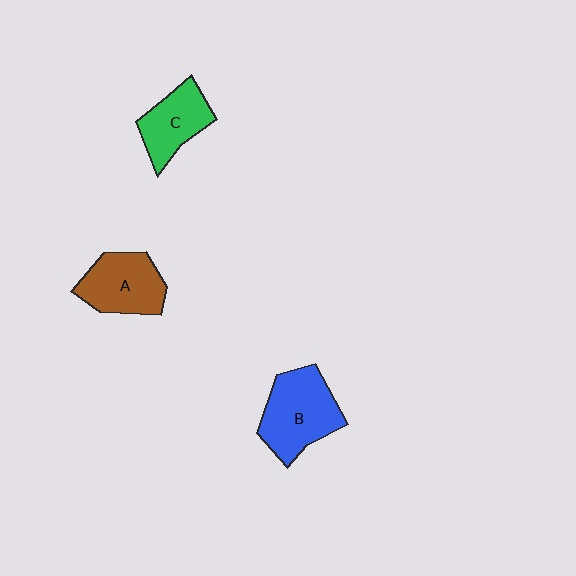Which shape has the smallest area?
Shape C (green).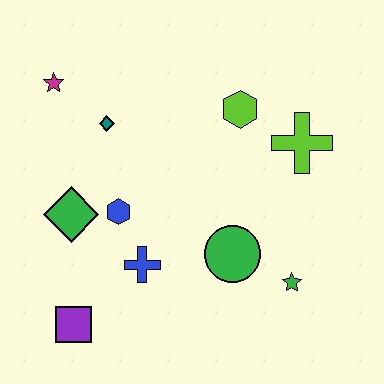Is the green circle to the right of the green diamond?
Yes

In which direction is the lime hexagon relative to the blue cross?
The lime hexagon is above the blue cross.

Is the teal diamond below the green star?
No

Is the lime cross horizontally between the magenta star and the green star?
No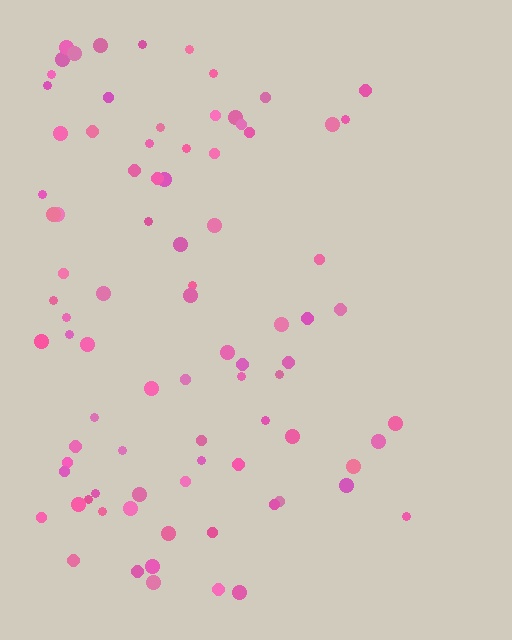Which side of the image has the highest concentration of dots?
The left.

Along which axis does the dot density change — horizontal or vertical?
Horizontal.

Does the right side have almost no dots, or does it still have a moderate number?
Still a moderate number, just noticeably fewer than the left.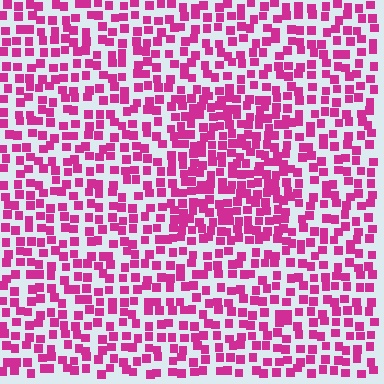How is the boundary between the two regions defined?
The boundary is defined by a change in element density (approximately 1.6x ratio). All elements are the same color, size, and shape.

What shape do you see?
I see a rectangle.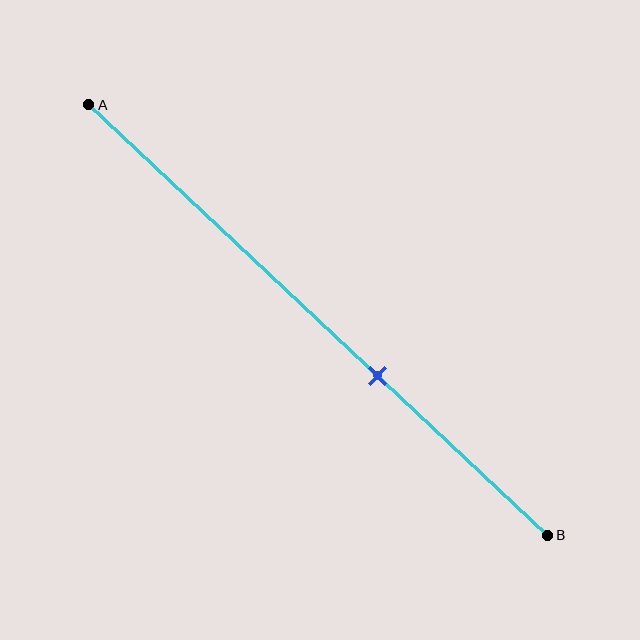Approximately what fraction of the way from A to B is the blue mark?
The blue mark is approximately 65% of the way from A to B.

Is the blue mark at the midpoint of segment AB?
No, the mark is at about 65% from A, not at the 50% midpoint.